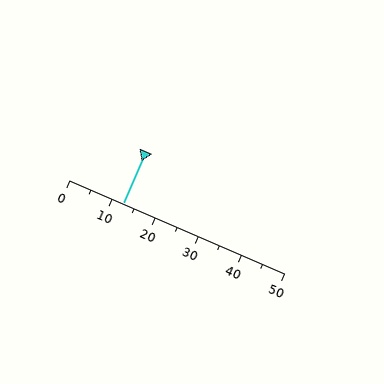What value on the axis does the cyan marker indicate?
The marker indicates approximately 12.5.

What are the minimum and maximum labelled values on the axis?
The axis runs from 0 to 50.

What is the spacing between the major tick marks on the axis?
The major ticks are spaced 10 apart.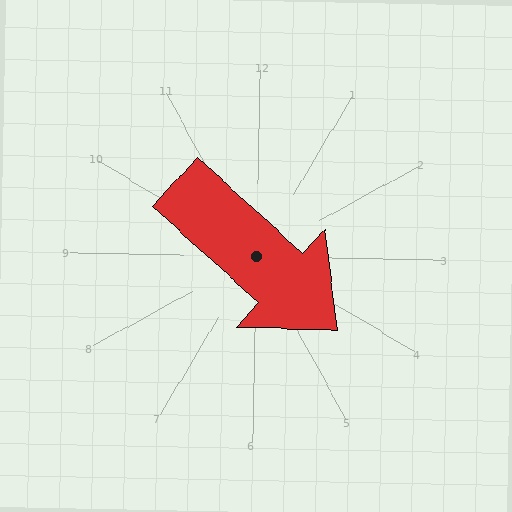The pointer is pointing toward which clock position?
Roughly 4 o'clock.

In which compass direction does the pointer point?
Southeast.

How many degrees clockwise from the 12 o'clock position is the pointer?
Approximately 131 degrees.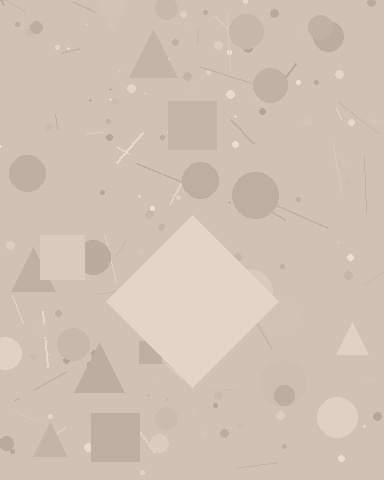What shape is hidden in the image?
A diamond is hidden in the image.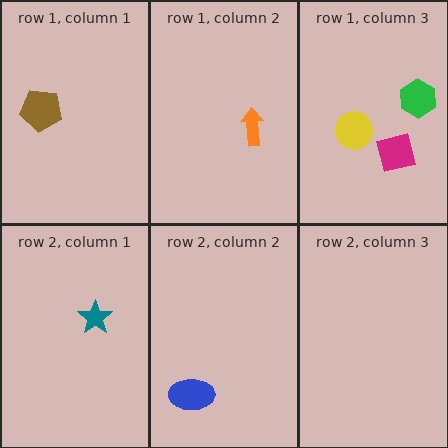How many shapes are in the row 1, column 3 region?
3.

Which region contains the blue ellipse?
The row 2, column 2 region.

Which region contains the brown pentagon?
The row 1, column 1 region.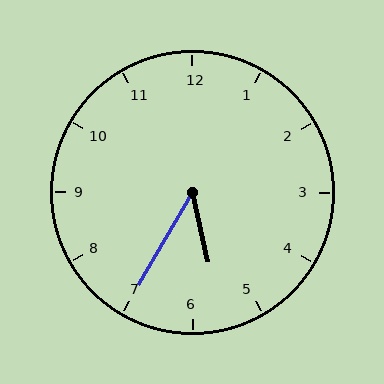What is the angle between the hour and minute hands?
Approximately 42 degrees.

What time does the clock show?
5:35.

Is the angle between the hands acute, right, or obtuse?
It is acute.